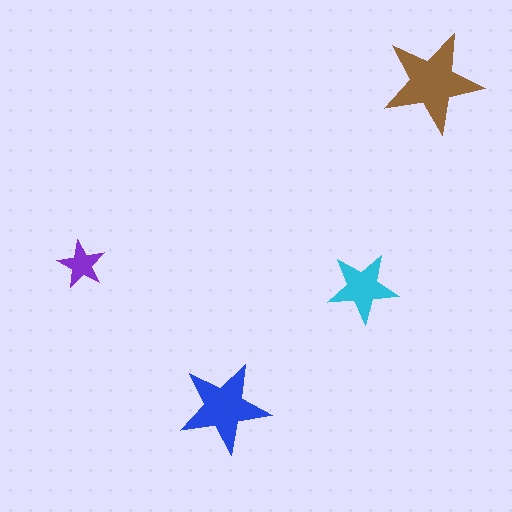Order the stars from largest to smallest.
the brown one, the blue one, the cyan one, the purple one.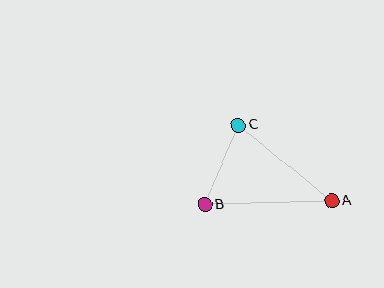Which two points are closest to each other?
Points B and C are closest to each other.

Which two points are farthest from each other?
Points A and B are farthest from each other.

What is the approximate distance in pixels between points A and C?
The distance between A and C is approximately 120 pixels.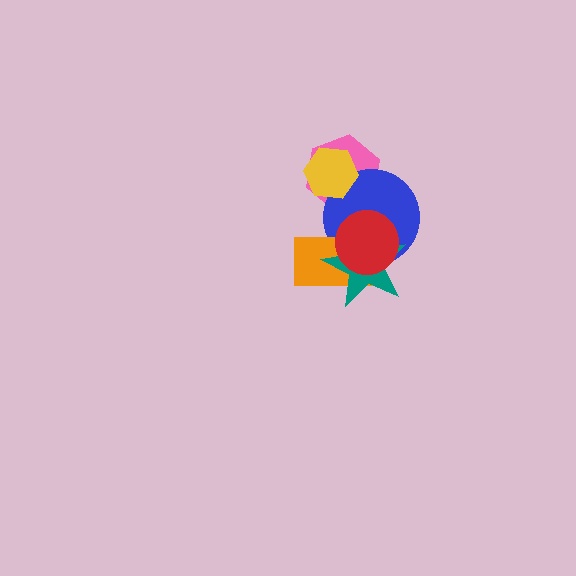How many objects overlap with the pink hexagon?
2 objects overlap with the pink hexagon.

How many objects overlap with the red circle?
3 objects overlap with the red circle.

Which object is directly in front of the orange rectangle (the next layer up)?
The teal star is directly in front of the orange rectangle.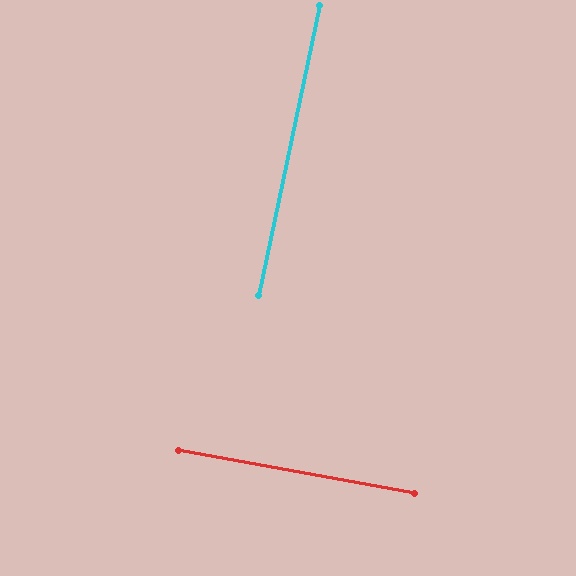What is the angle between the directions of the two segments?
Approximately 88 degrees.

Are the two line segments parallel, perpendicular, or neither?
Perpendicular — they meet at approximately 88°.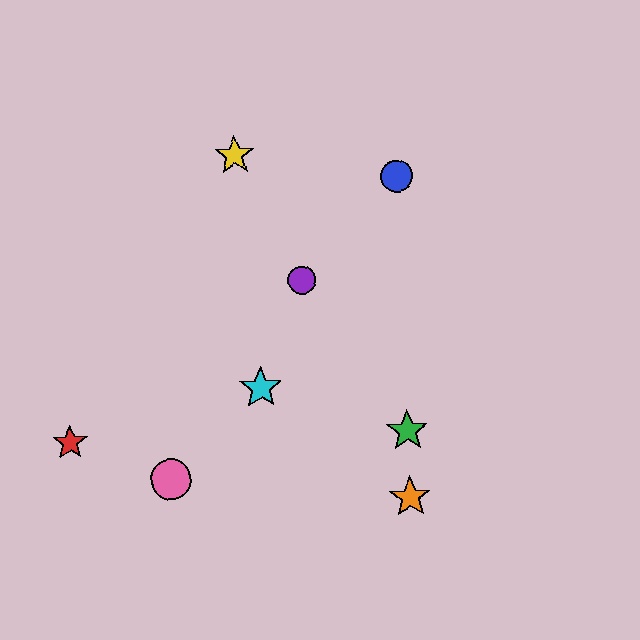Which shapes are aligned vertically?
The blue circle, the green star, the orange star are aligned vertically.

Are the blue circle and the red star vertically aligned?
No, the blue circle is at x≈397 and the red star is at x≈70.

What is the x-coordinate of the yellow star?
The yellow star is at x≈234.